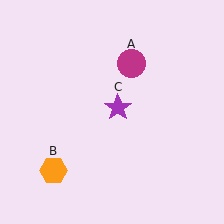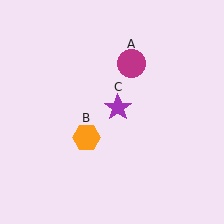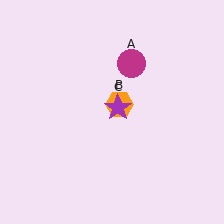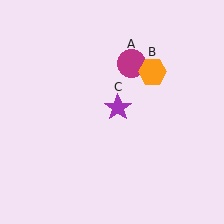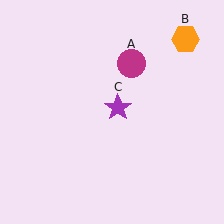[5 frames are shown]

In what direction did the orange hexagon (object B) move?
The orange hexagon (object B) moved up and to the right.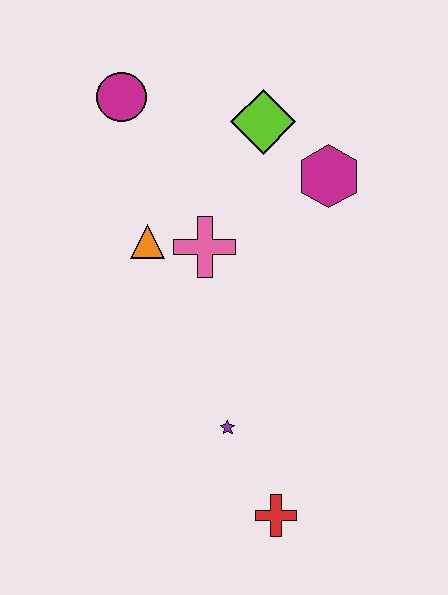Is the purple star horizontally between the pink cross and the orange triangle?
No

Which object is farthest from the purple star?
The magenta circle is farthest from the purple star.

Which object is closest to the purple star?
The red cross is closest to the purple star.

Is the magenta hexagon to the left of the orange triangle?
No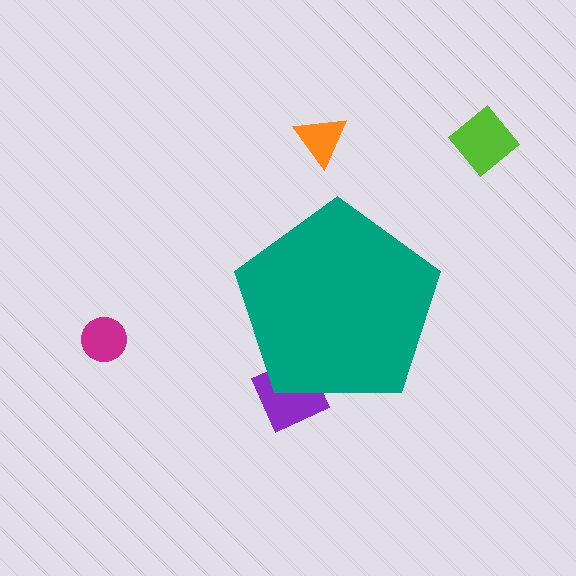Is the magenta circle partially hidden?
No, the magenta circle is fully visible.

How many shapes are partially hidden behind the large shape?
1 shape is partially hidden.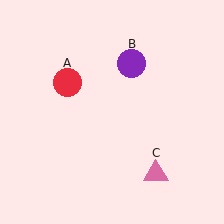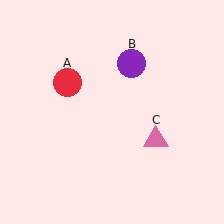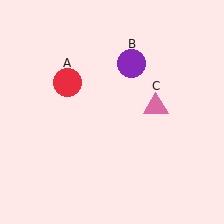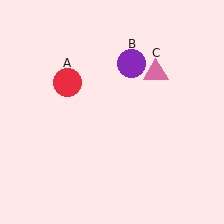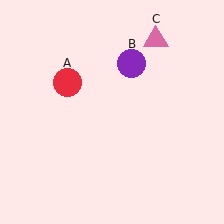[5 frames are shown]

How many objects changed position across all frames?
1 object changed position: pink triangle (object C).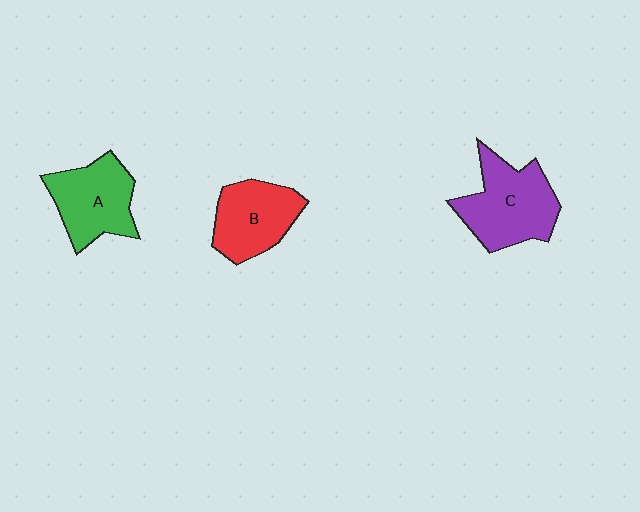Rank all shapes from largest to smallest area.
From largest to smallest: C (purple), A (green), B (red).